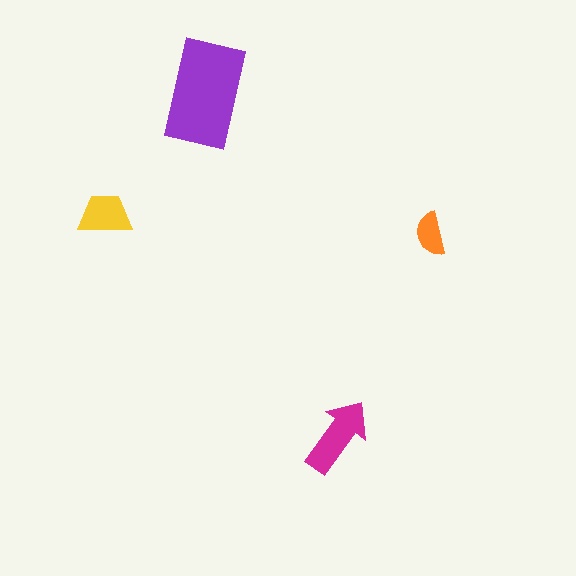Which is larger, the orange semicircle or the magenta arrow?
The magenta arrow.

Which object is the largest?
The purple rectangle.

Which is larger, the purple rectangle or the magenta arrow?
The purple rectangle.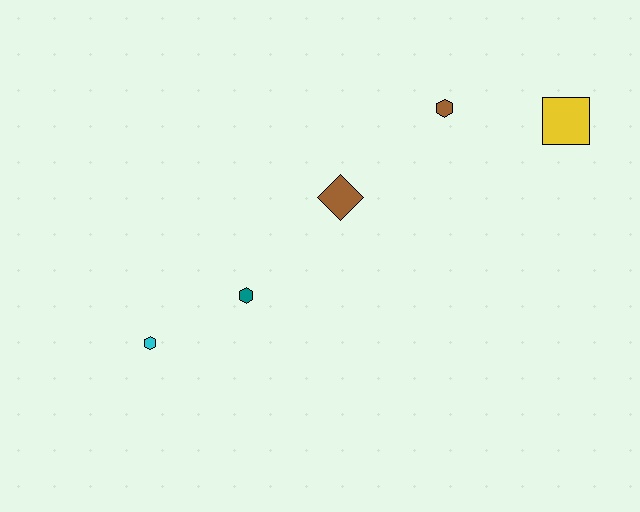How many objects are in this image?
There are 5 objects.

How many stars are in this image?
There are no stars.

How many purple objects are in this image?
There are no purple objects.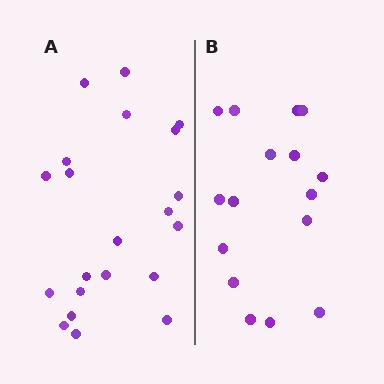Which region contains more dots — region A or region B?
Region A (the left region) has more dots.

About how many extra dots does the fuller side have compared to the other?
Region A has about 5 more dots than region B.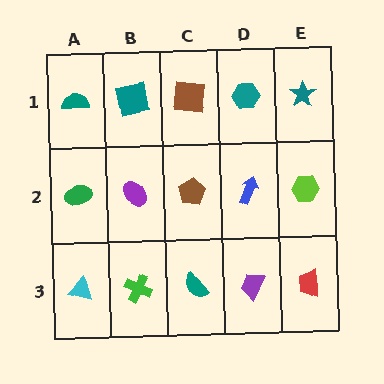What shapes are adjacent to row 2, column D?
A teal hexagon (row 1, column D), a purple trapezoid (row 3, column D), a brown pentagon (row 2, column C), a lime hexagon (row 2, column E).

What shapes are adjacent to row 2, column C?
A brown square (row 1, column C), a teal semicircle (row 3, column C), a purple ellipse (row 2, column B), a blue arrow (row 2, column D).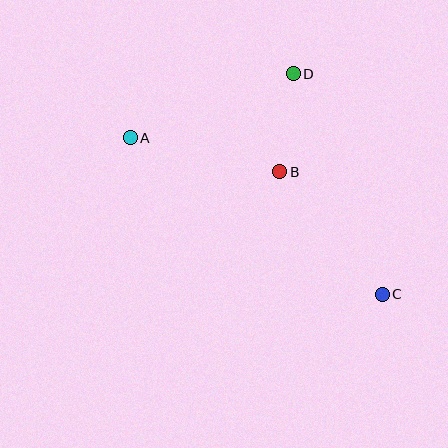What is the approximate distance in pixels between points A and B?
The distance between A and B is approximately 153 pixels.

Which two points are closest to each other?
Points B and D are closest to each other.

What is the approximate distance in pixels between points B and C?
The distance between B and C is approximately 160 pixels.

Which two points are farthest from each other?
Points A and C are farthest from each other.